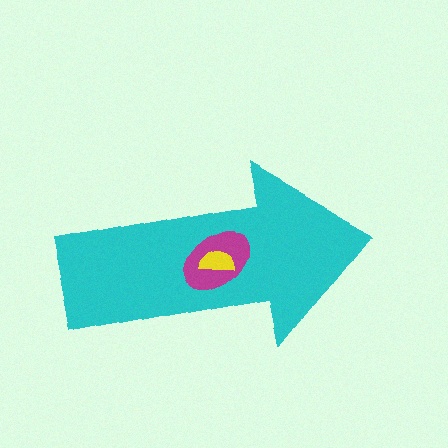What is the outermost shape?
The cyan arrow.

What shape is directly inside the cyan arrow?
The magenta ellipse.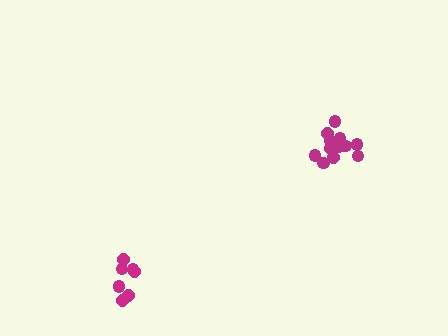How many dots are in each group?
Group 1: 7 dots, Group 2: 13 dots (20 total).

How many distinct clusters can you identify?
There are 2 distinct clusters.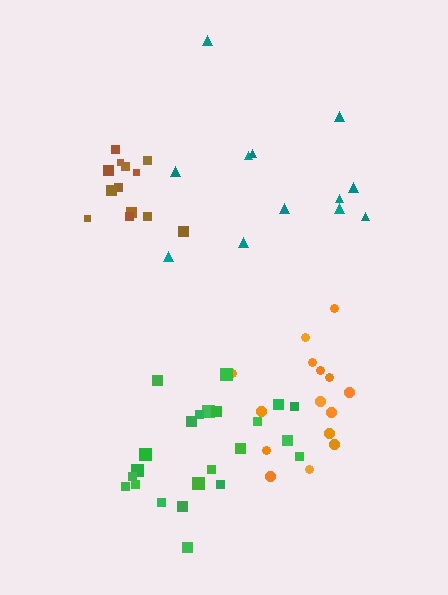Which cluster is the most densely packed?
Brown.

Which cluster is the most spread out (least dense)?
Teal.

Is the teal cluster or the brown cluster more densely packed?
Brown.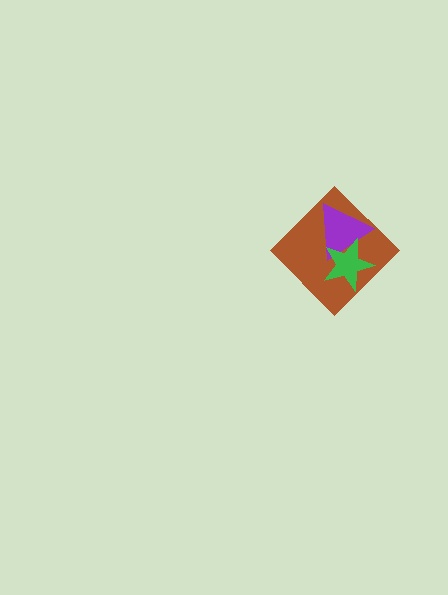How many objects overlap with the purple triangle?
2 objects overlap with the purple triangle.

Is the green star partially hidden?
No, no other shape covers it.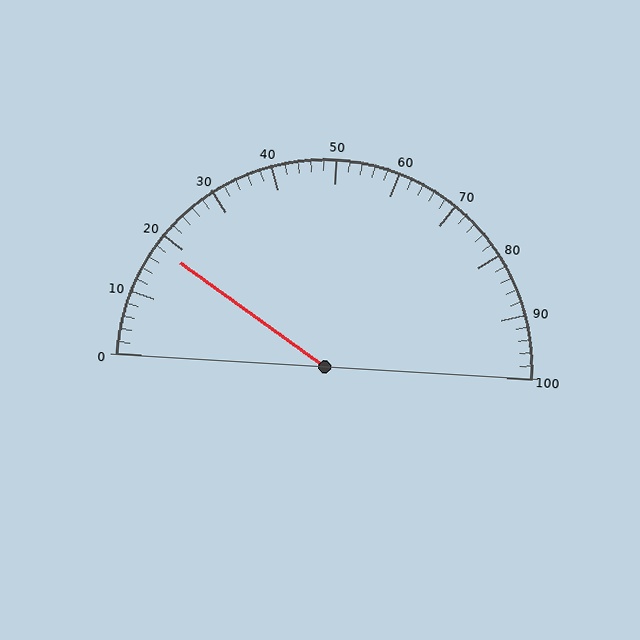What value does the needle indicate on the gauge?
The needle indicates approximately 18.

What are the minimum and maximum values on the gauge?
The gauge ranges from 0 to 100.